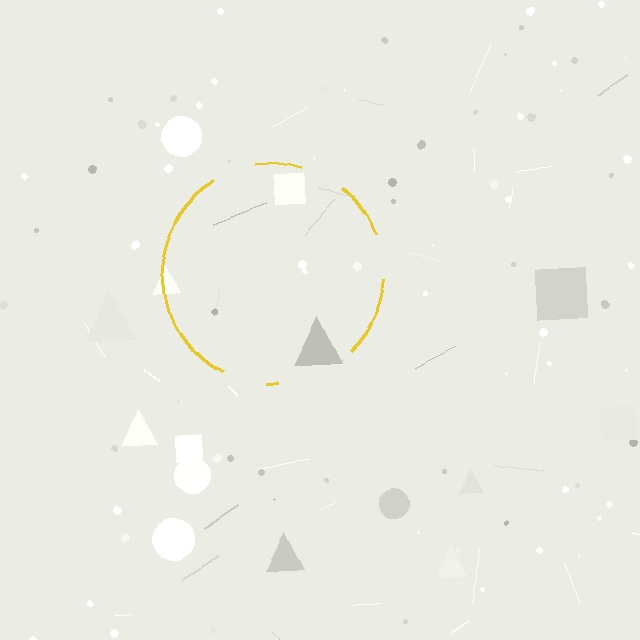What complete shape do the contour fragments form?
The contour fragments form a circle.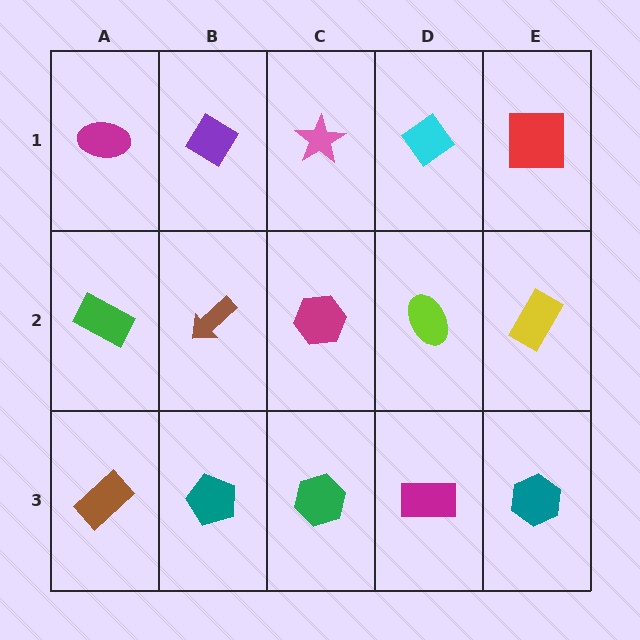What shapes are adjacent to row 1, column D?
A lime ellipse (row 2, column D), a pink star (row 1, column C), a red square (row 1, column E).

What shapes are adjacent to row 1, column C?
A magenta hexagon (row 2, column C), a purple diamond (row 1, column B), a cyan diamond (row 1, column D).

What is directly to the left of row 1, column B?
A magenta ellipse.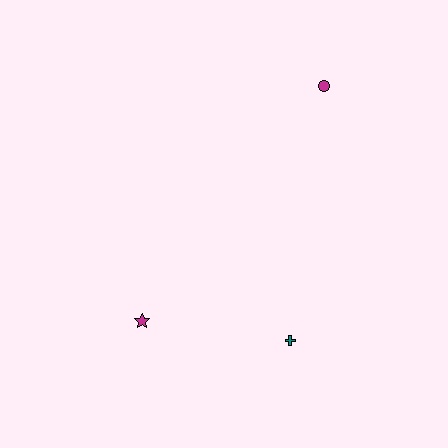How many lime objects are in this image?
There are no lime objects.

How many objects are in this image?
There are 3 objects.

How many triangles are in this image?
There are no triangles.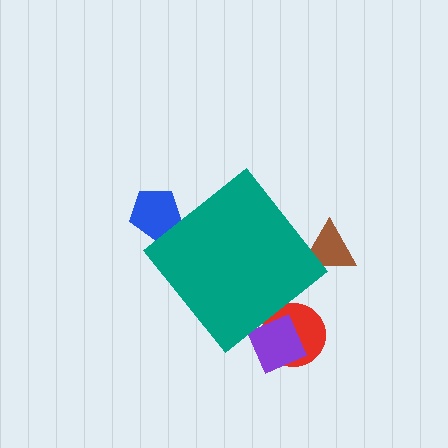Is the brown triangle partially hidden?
Yes, the brown triangle is partially hidden behind the teal diamond.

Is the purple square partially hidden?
Yes, the purple square is partially hidden behind the teal diamond.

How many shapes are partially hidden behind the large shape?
4 shapes are partially hidden.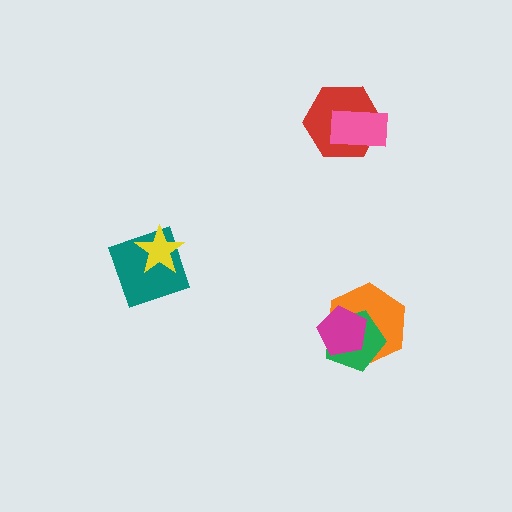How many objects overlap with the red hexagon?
1 object overlaps with the red hexagon.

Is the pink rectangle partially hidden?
No, no other shape covers it.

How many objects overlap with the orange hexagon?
2 objects overlap with the orange hexagon.